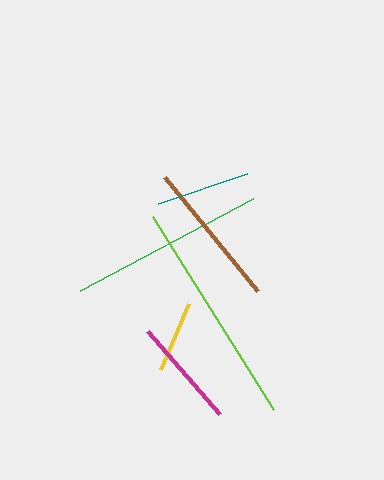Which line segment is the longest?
The lime line is the longest at approximately 228 pixels.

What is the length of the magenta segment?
The magenta segment is approximately 110 pixels long.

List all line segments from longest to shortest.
From longest to shortest: lime, green, brown, magenta, teal, yellow.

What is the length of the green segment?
The green segment is approximately 195 pixels long.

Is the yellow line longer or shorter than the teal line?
The teal line is longer than the yellow line.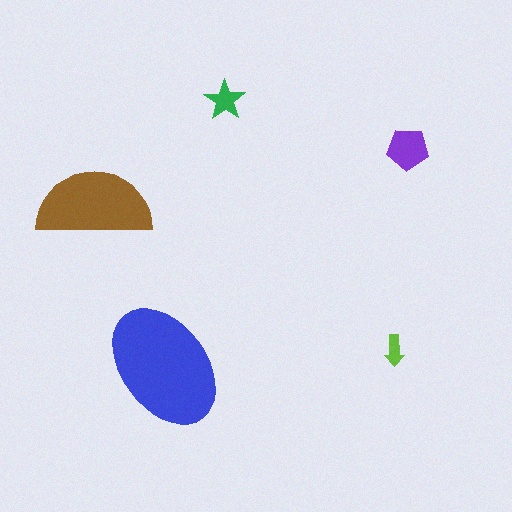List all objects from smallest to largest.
The lime arrow, the green star, the purple pentagon, the brown semicircle, the blue ellipse.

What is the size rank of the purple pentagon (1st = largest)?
3rd.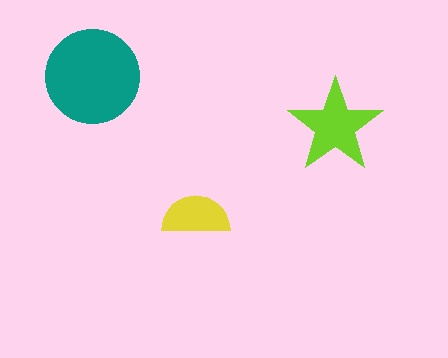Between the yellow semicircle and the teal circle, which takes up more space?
The teal circle.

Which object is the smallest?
The yellow semicircle.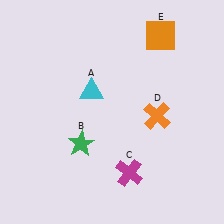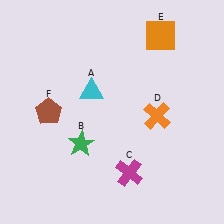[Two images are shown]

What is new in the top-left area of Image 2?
A brown pentagon (F) was added in the top-left area of Image 2.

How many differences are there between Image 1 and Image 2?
There is 1 difference between the two images.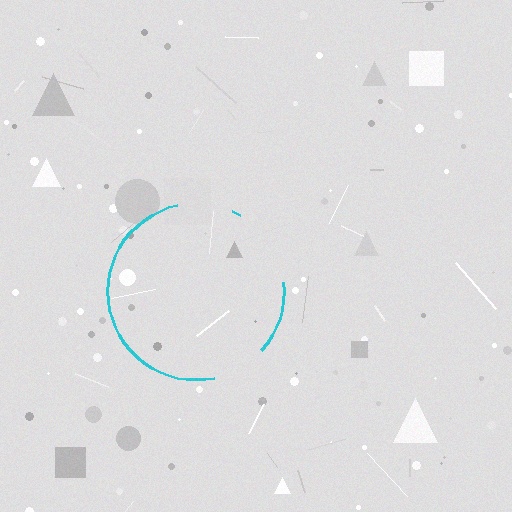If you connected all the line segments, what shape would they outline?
They would outline a circle.